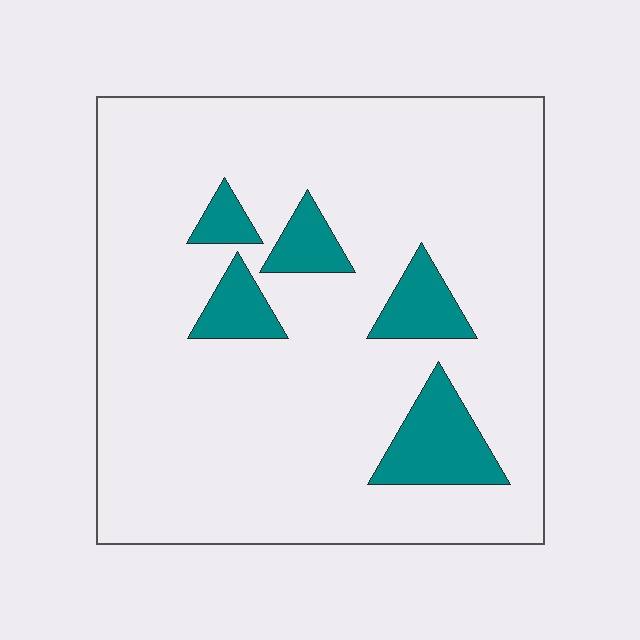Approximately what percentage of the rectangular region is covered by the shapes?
Approximately 15%.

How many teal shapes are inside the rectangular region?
5.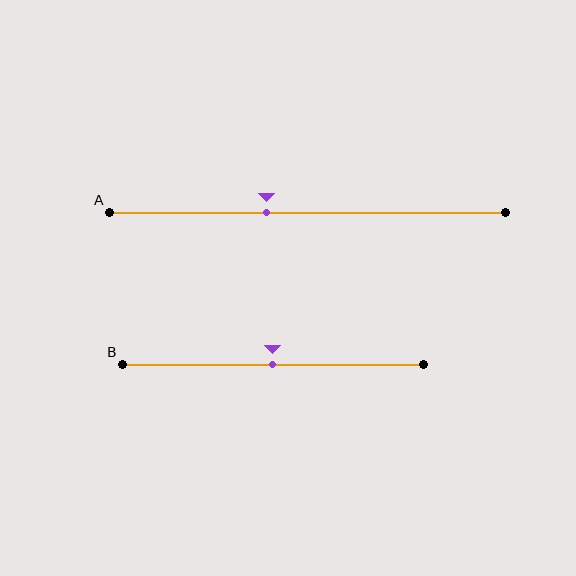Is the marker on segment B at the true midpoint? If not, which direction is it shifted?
Yes, the marker on segment B is at the true midpoint.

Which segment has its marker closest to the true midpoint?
Segment B has its marker closest to the true midpoint.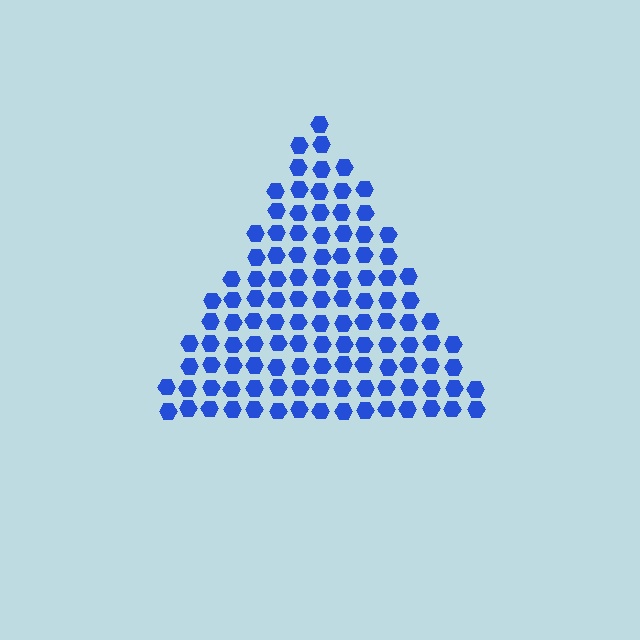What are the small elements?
The small elements are hexagons.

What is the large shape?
The large shape is a triangle.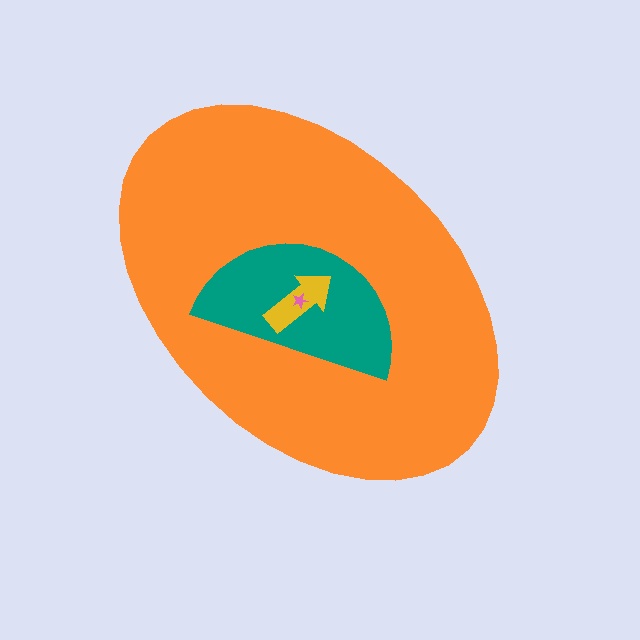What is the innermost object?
The pink star.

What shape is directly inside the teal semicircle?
The yellow arrow.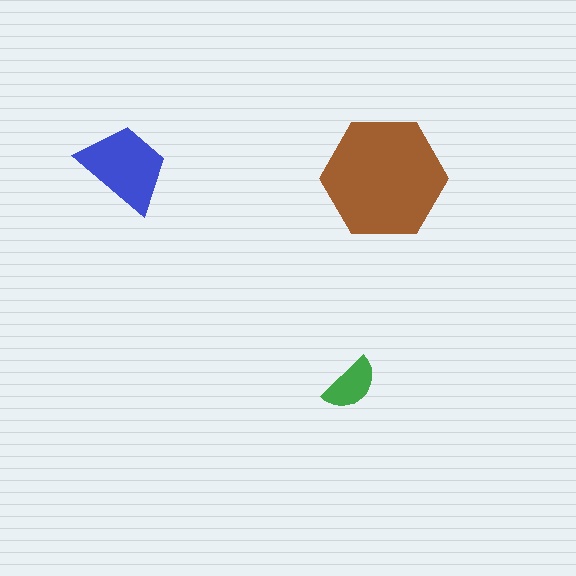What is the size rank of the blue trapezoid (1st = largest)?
2nd.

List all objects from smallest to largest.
The green semicircle, the blue trapezoid, the brown hexagon.